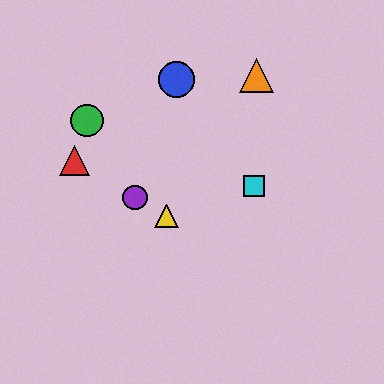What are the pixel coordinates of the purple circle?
The purple circle is at (135, 197).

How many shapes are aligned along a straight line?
3 shapes (the red triangle, the yellow triangle, the purple circle) are aligned along a straight line.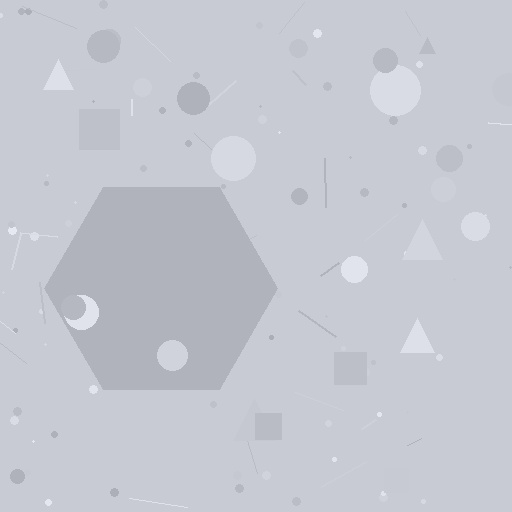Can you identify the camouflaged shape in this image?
The camouflaged shape is a hexagon.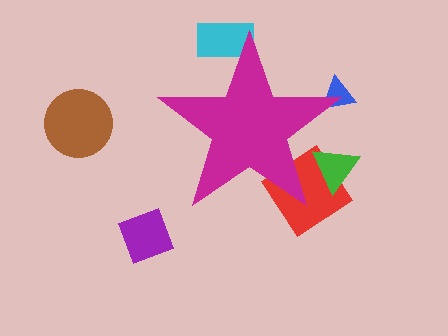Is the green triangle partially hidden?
Yes, the green triangle is partially hidden behind the magenta star.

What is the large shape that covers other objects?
A magenta star.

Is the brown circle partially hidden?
No, the brown circle is fully visible.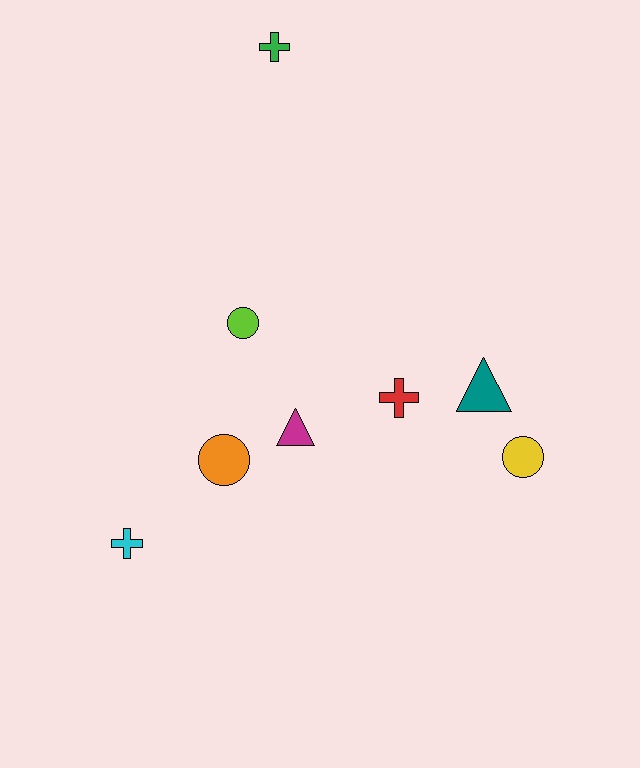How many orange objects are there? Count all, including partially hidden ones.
There is 1 orange object.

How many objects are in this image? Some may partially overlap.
There are 8 objects.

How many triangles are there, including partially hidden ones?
There are 2 triangles.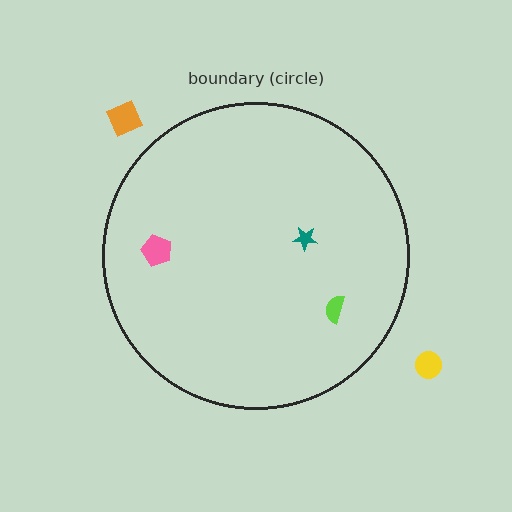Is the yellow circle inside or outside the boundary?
Outside.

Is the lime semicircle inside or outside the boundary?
Inside.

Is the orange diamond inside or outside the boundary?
Outside.